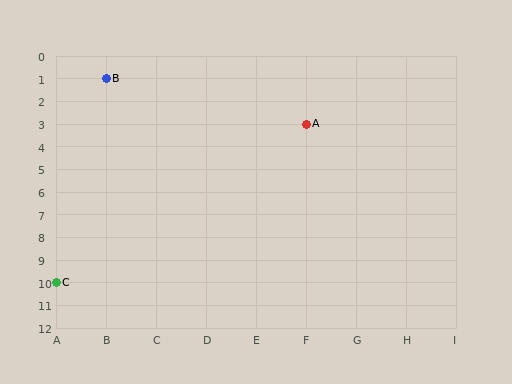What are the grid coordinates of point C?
Point C is at grid coordinates (A, 10).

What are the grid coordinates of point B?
Point B is at grid coordinates (B, 1).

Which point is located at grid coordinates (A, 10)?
Point C is at (A, 10).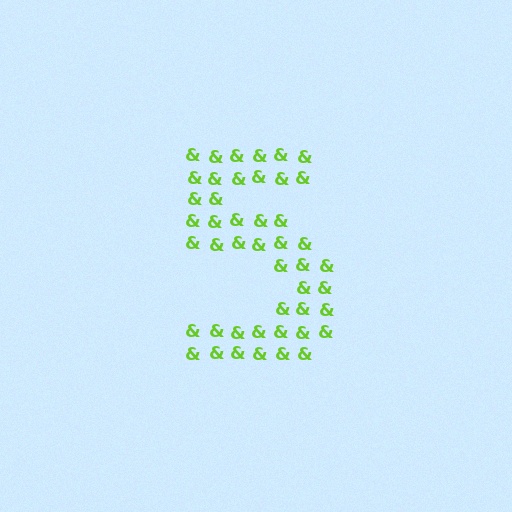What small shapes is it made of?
It is made of small ampersands.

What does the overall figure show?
The overall figure shows the digit 5.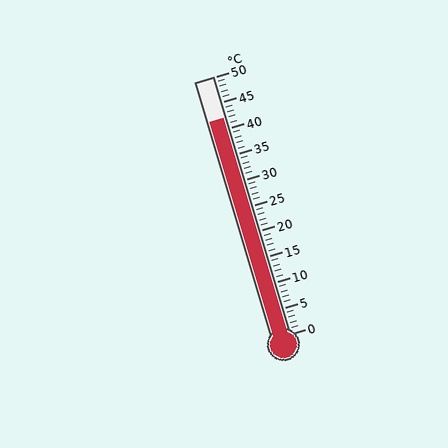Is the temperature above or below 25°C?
The temperature is above 25°C.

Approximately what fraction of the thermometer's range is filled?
The thermometer is filled to approximately 85% of its range.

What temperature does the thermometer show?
The thermometer shows approximately 42°C.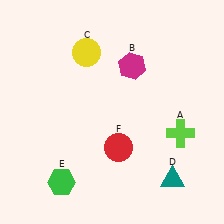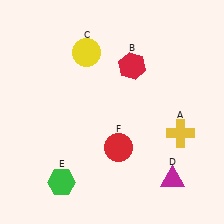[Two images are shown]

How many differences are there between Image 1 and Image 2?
There are 3 differences between the two images.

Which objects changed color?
A changed from lime to yellow. B changed from magenta to red. D changed from teal to magenta.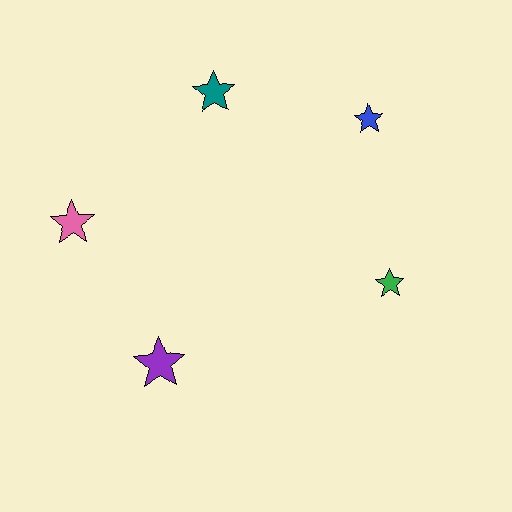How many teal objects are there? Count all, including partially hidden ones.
There is 1 teal object.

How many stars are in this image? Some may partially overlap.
There are 5 stars.